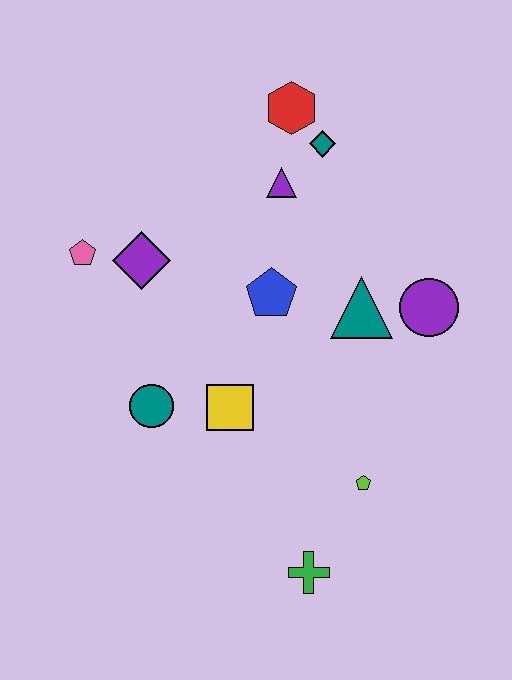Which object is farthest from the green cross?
The red hexagon is farthest from the green cross.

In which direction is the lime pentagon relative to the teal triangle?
The lime pentagon is below the teal triangle.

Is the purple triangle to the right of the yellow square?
Yes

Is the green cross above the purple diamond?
No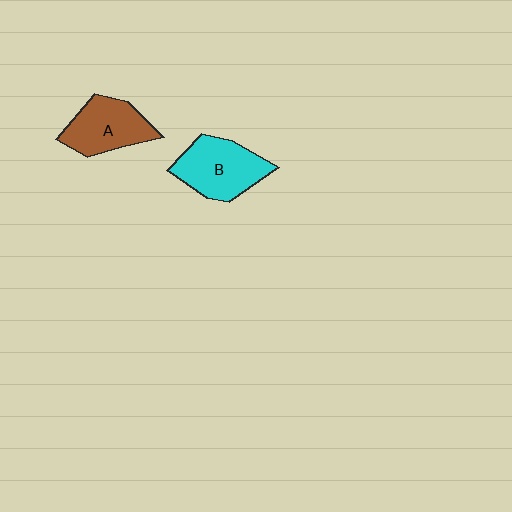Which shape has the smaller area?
Shape A (brown).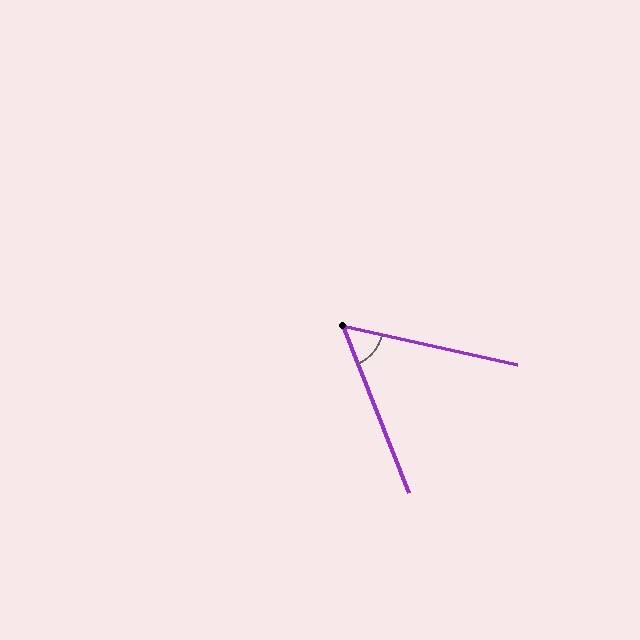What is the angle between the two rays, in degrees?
Approximately 56 degrees.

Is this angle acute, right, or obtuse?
It is acute.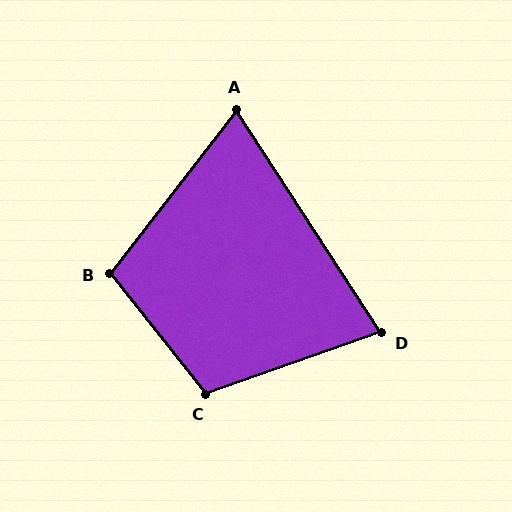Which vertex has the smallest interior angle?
A, at approximately 71 degrees.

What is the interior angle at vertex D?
Approximately 76 degrees (acute).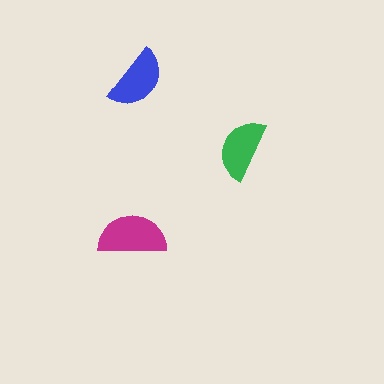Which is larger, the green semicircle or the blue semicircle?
The blue one.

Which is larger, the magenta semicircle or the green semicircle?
The magenta one.